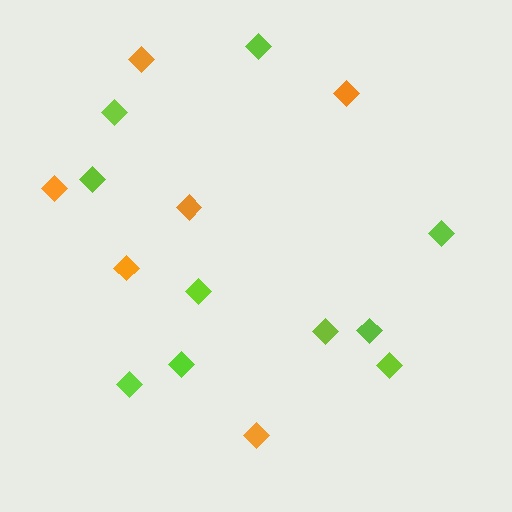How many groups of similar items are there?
There are 2 groups: one group of lime diamonds (10) and one group of orange diamonds (6).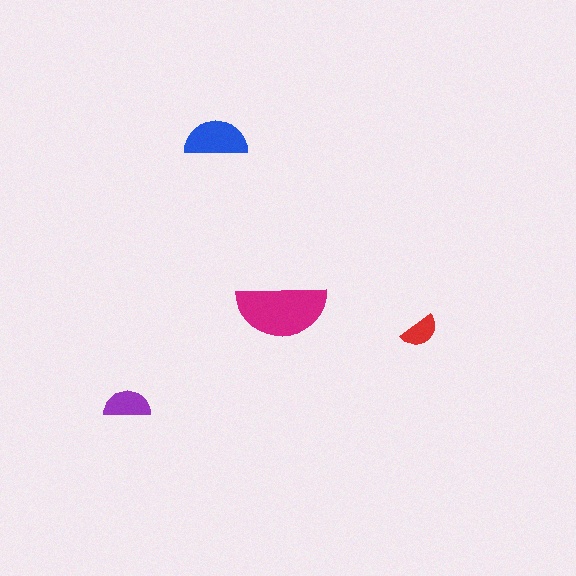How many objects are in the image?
There are 4 objects in the image.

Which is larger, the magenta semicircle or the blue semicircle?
The magenta one.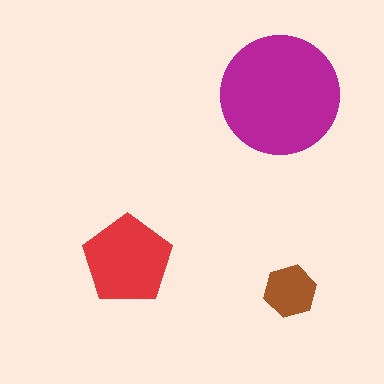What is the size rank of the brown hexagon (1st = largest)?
3rd.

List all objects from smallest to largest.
The brown hexagon, the red pentagon, the magenta circle.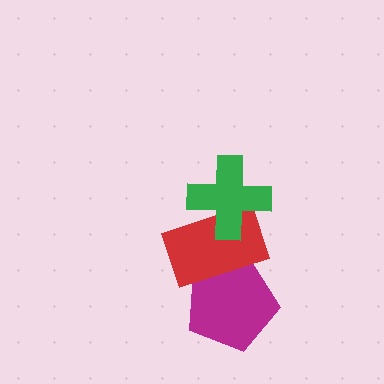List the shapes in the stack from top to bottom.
From top to bottom: the green cross, the red rectangle, the magenta pentagon.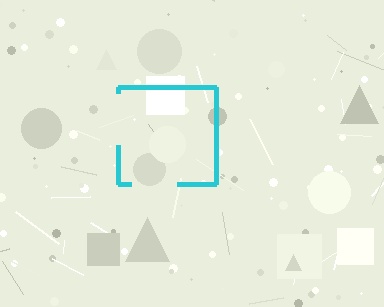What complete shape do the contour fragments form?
The contour fragments form a square.